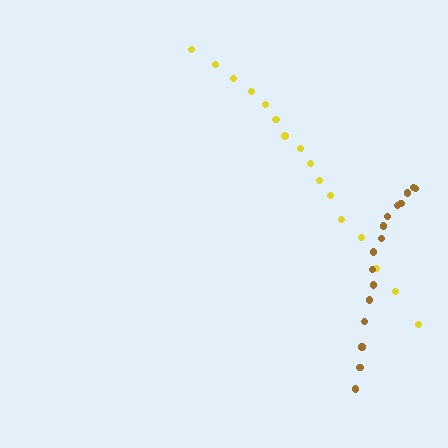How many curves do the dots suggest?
There are 2 distinct paths.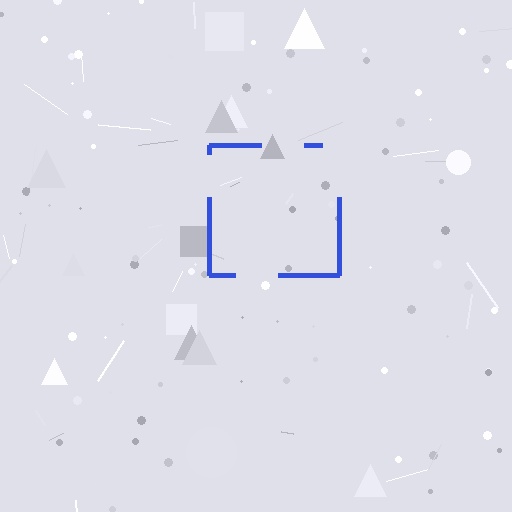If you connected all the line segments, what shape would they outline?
They would outline a square.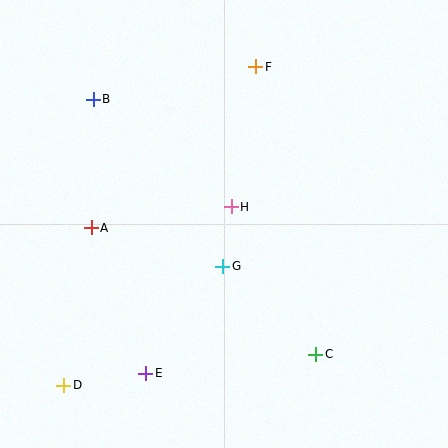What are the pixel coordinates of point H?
Point H is at (231, 207).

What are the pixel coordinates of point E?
Point E is at (146, 373).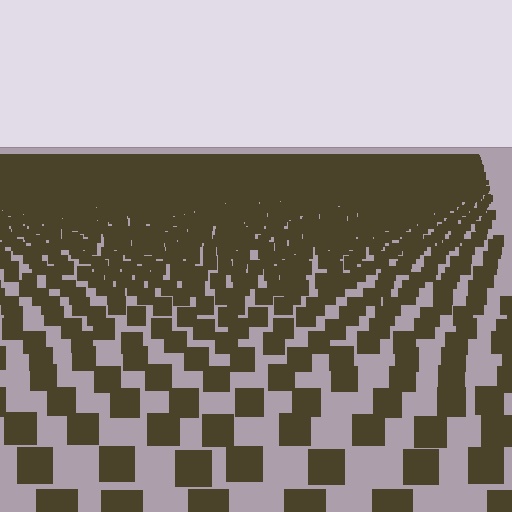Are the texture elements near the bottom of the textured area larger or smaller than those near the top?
Larger. Near the bottom, elements are closer to the viewer and appear at a bigger on-screen size.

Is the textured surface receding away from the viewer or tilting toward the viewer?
The surface is receding away from the viewer. Texture elements get smaller and denser toward the top.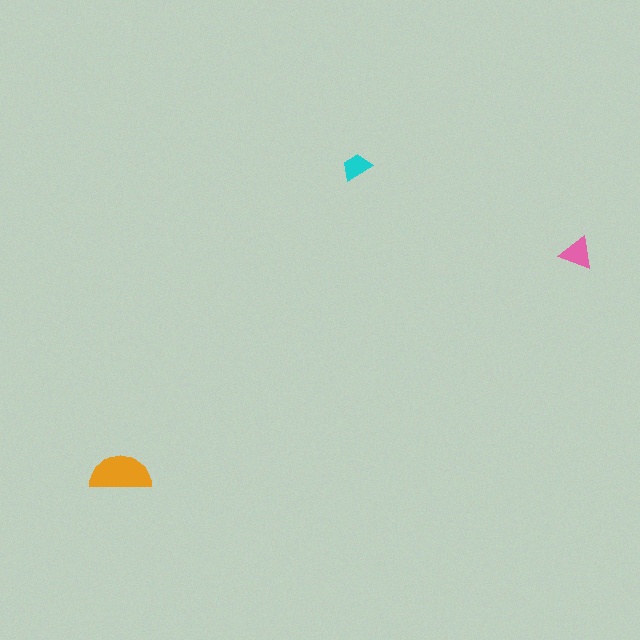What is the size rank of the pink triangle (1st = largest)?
2nd.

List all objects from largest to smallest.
The orange semicircle, the pink triangle, the cyan trapezoid.